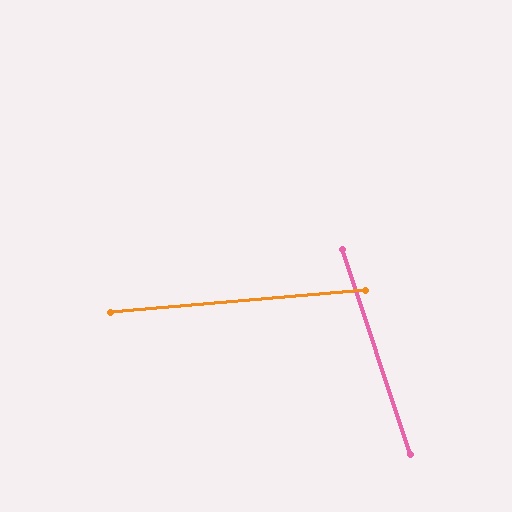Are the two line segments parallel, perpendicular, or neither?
Neither parallel nor perpendicular — they differ by about 77°.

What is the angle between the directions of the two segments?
Approximately 77 degrees.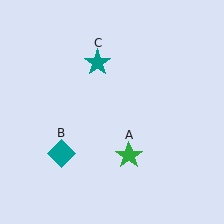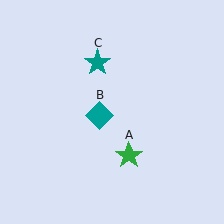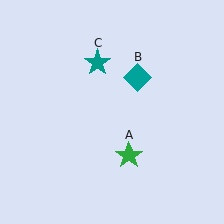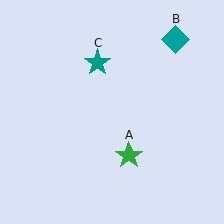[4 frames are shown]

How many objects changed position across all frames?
1 object changed position: teal diamond (object B).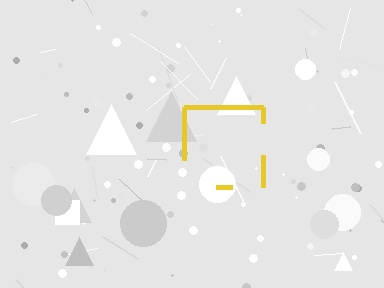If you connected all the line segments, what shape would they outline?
They would outline a square.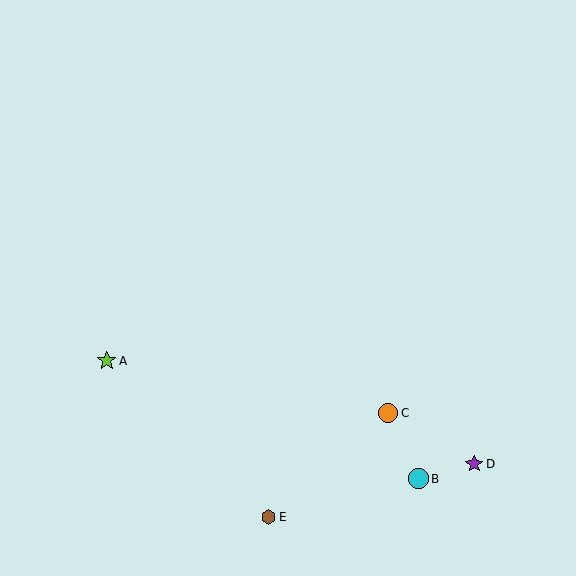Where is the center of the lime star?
The center of the lime star is at (107, 361).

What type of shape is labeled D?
Shape D is a purple star.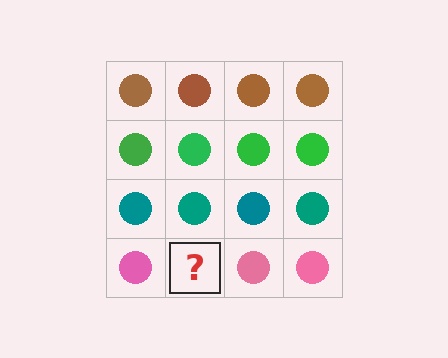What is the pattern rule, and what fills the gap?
The rule is that each row has a consistent color. The gap should be filled with a pink circle.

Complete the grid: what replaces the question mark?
The question mark should be replaced with a pink circle.